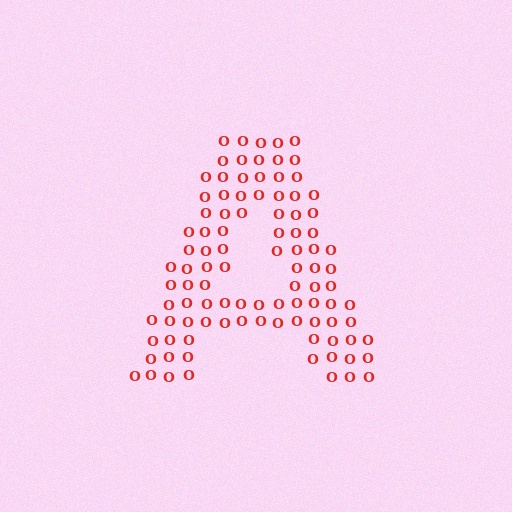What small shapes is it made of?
It is made of small letter O's.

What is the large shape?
The large shape is the letter A.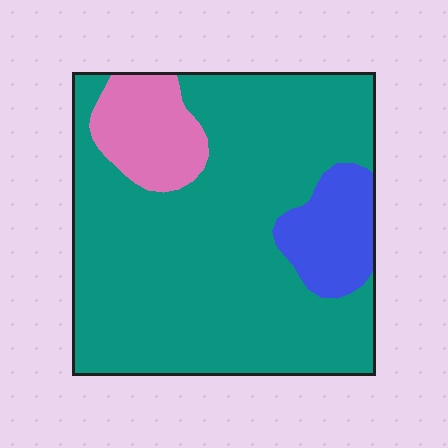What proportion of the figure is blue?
Blue takes up about one tenth (1/10) of the figure.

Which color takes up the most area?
Teal, at roughly 80%.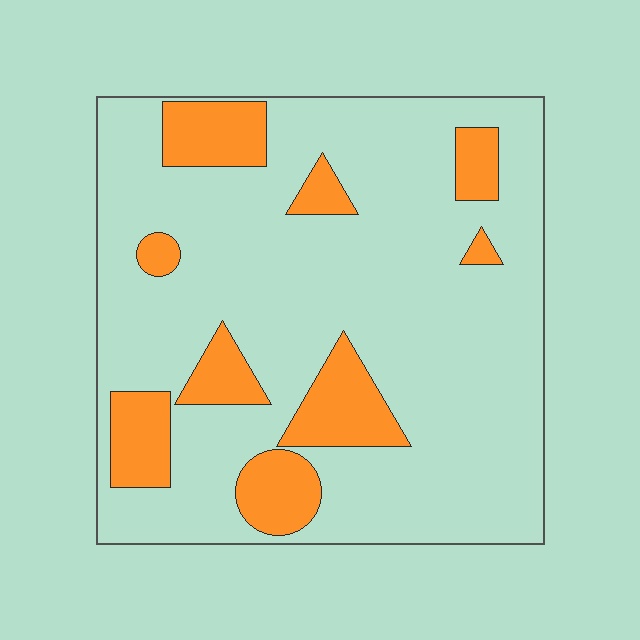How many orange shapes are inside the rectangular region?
9.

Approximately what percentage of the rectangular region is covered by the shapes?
Approximately 20%.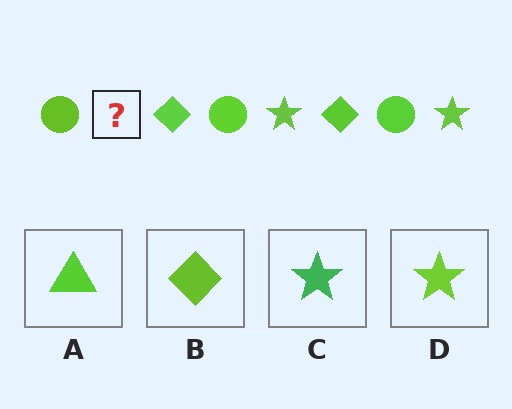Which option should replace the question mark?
Option D.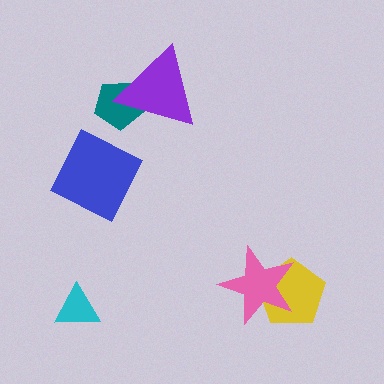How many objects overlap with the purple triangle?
1 object overlaps with the purple triangle.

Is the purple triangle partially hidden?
No, no other shape covers it.